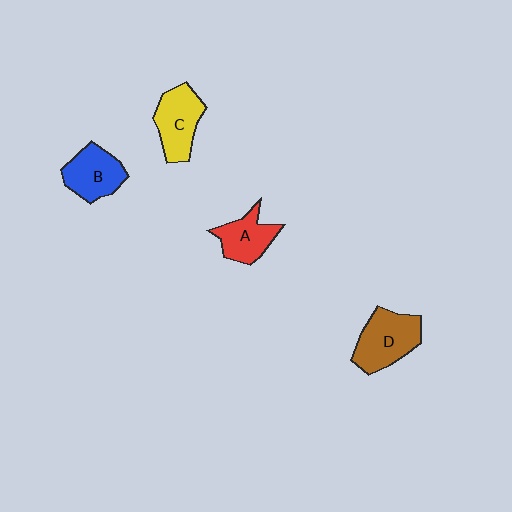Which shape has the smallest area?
Shape A (red).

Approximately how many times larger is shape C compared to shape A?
Approximately 1.2 times.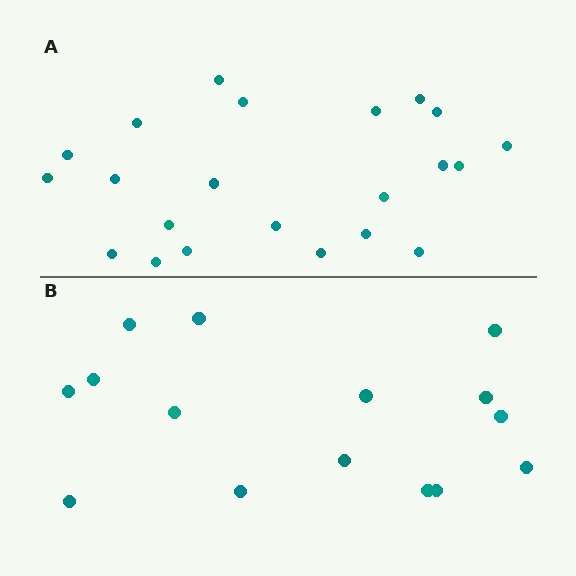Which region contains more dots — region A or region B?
Region A (the top region) has more dots.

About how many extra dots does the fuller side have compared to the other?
Region A has roughly 8 or so more dots than region B.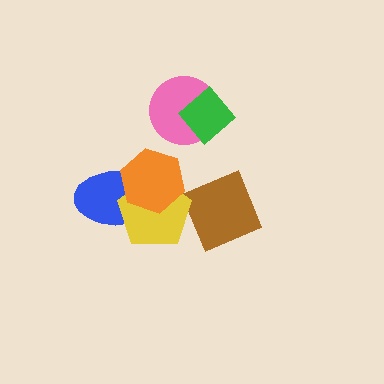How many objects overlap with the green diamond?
1 object overlaps with the green diamond.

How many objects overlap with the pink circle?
1 object overlaps with the pink circle.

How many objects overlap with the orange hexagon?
2 objects overlap with the orange hexagon.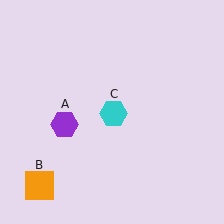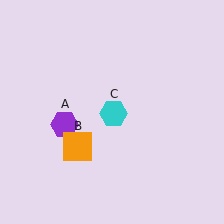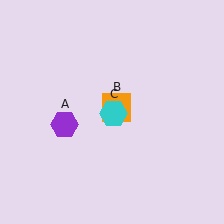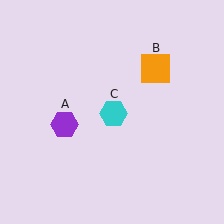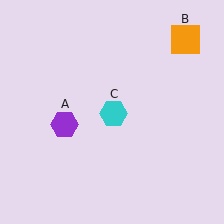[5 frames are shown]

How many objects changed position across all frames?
1 object changed position: orange square (object B).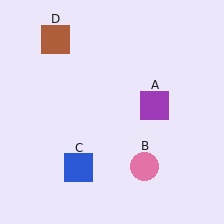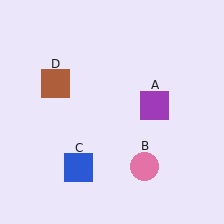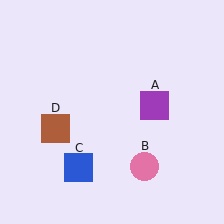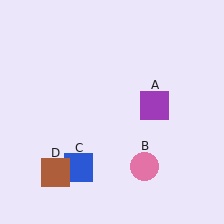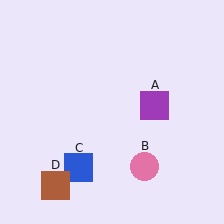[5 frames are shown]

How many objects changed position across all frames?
1 object changed position: brown square (object D).